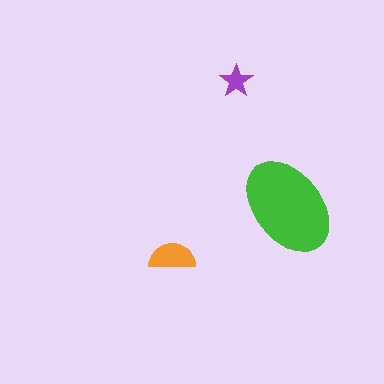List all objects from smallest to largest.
The purple star, the orange semicircle, the green ellipse.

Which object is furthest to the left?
The orange semicircle is leftmost.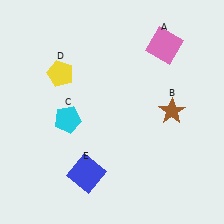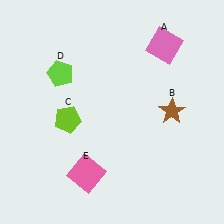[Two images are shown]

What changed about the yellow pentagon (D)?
In Image 1, D is yellow. In Image 2, it changed to lime.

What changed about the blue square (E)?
In Image 1, E is blue. In Image 2, it changed to pink.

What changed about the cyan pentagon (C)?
In Image 1, C is cyan. In Image 2, it changed to lime.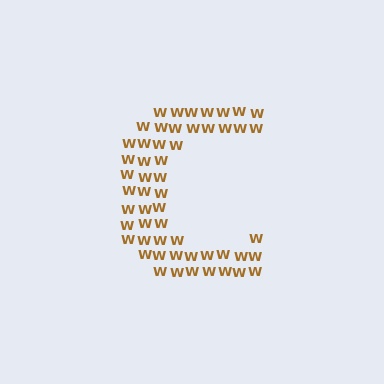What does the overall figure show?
The overall figure shows the letter C.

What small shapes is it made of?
It is made of small letter W's.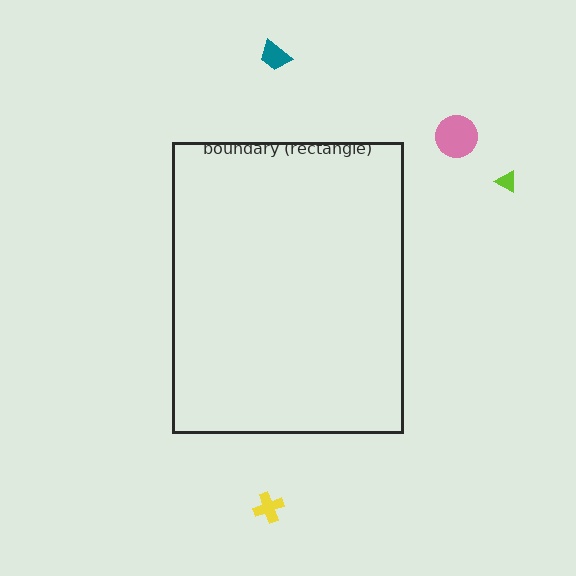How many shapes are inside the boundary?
0 inside, 4 outside.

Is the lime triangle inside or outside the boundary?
Outside.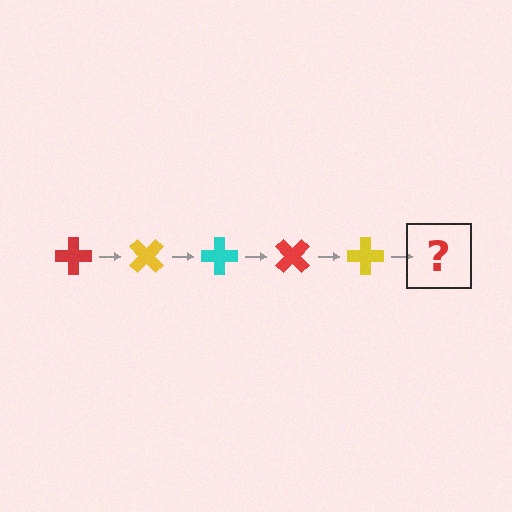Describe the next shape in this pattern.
It should be a cyan cross, rotated 225 degrees from the start.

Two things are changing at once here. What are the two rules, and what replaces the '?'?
The two rules are that it rotates 45 degrees each step and the color cycles through red, yellow, and cyan. The '?' should be a cyan cross, rotated 225 degrees from the start.